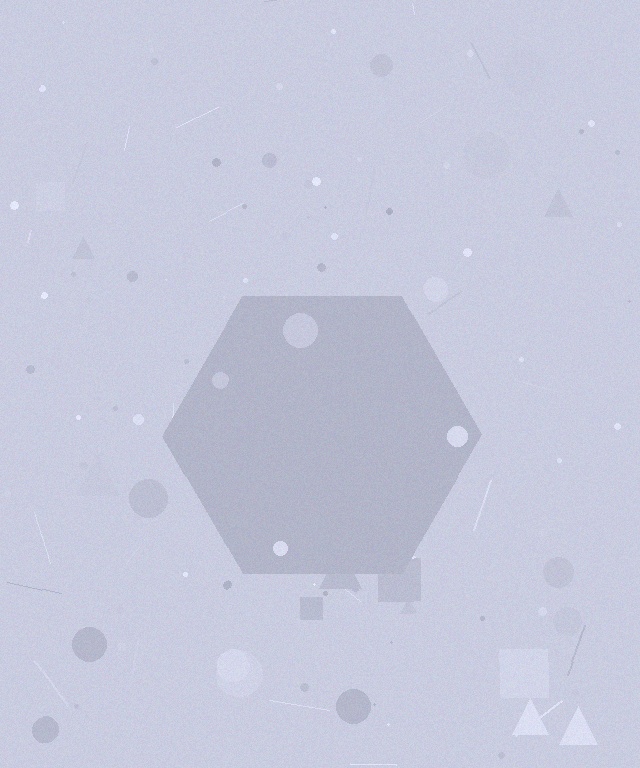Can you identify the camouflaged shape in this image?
The camouflaged shape is a hexagon.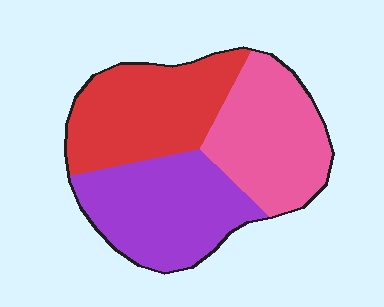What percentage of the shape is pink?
Pink covers 32% of the shape.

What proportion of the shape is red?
Red takes up between a third and a half of the shape.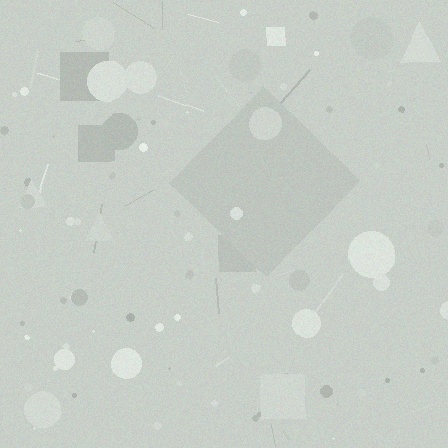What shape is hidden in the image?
A diamond is hidden in the image.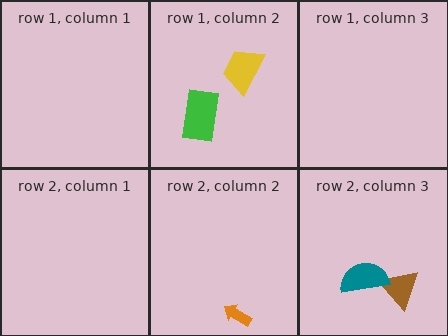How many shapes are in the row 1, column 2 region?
2.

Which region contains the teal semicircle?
The row 2, column 3 region.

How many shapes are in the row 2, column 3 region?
2.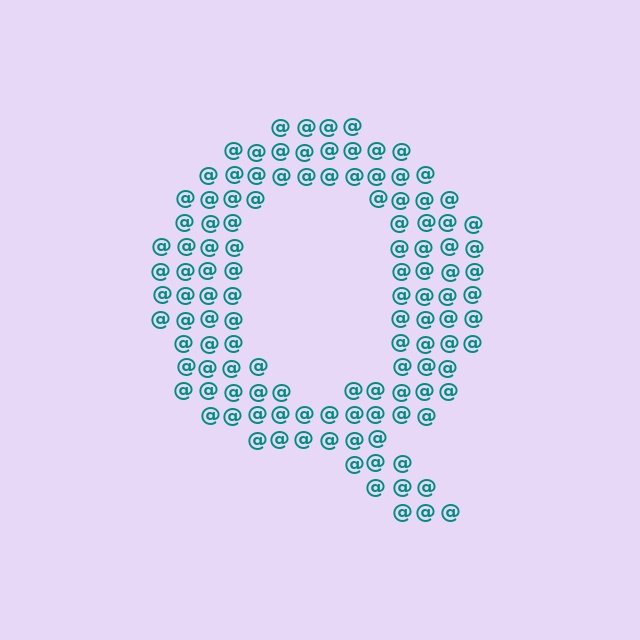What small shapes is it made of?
It is made of small at signs.